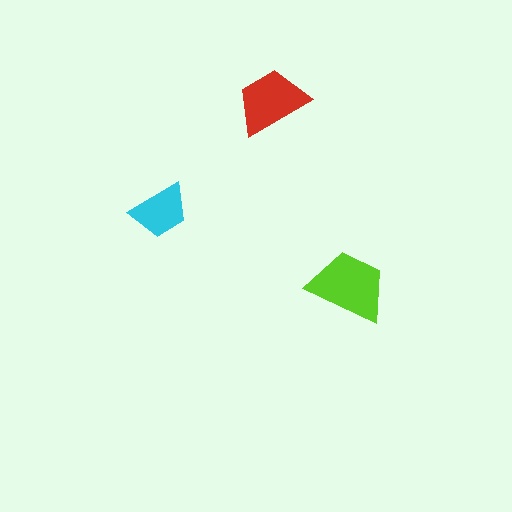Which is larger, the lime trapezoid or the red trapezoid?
The lime one.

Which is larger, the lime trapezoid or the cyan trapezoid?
The lime one.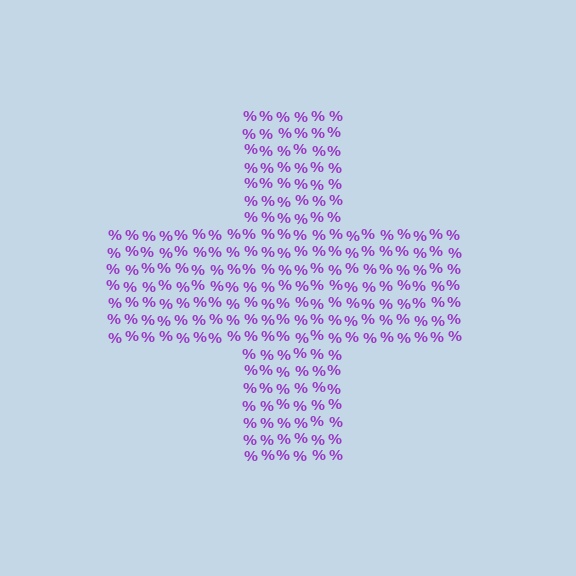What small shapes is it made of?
It is made of small percent signs.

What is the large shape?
The large shape is a cross.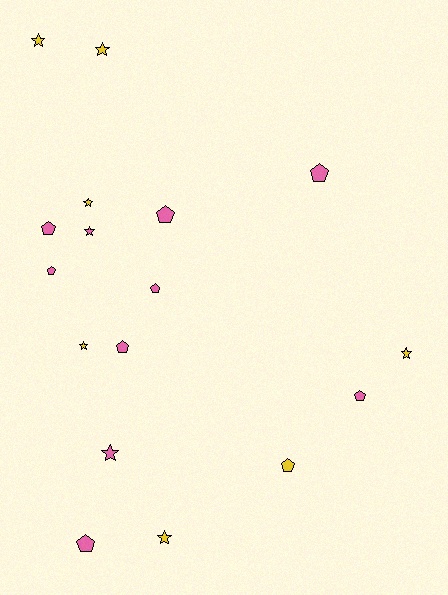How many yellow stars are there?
There are 6 yellow stars.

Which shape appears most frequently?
Pentagon, with 9 objects.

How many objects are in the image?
There are 17 objects.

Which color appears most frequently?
Pink, with 10 objects.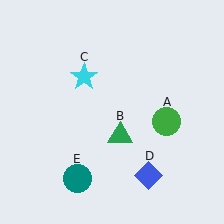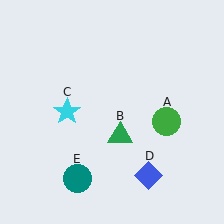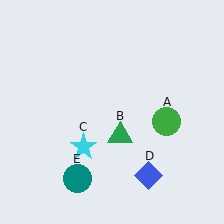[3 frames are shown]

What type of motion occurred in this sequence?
The cyan star (object C) rotated counterclockwise around the center of the scene.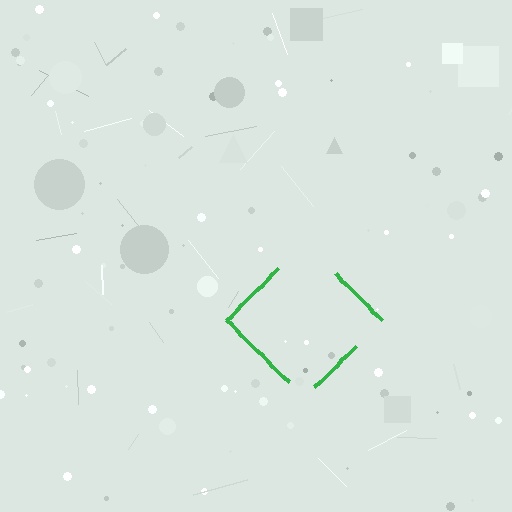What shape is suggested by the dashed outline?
The dashed outline suggests a diamond.